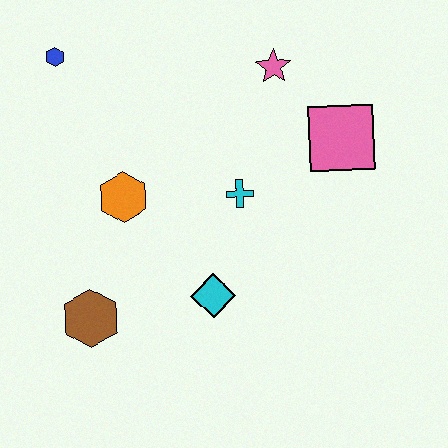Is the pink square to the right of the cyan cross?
Yes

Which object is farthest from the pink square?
The brown hexagon is farthest from the pink square.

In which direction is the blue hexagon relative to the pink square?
The blue hexagon is to the left of the pink square.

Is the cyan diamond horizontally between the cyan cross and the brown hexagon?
Yes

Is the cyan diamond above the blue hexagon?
No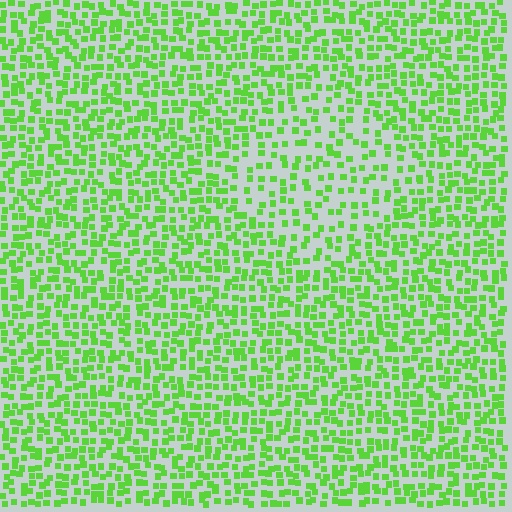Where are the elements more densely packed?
The elements are more densely packed outside the diamond boundary.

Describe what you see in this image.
The image contains small lime elements arranged at two different densities. A diamond-shaped region is visible where the elements are less densely packed than the surrounding area.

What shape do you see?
I see a diamond.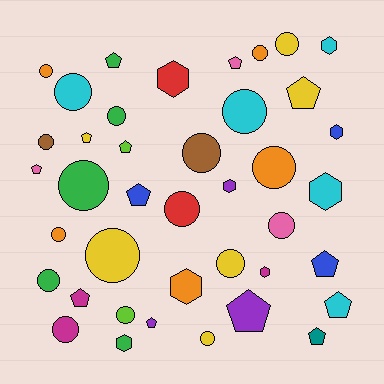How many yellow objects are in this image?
There are 6 yellow objects.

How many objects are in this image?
There are 40 objects.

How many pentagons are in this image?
There are 13 pentagons.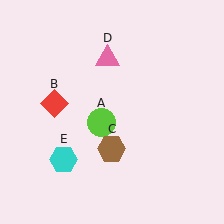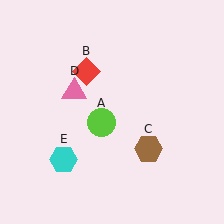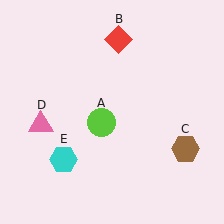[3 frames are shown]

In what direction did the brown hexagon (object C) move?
The brown hexagon (object C) moved right.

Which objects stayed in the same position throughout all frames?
Lime circle (object A) and cyan hexagon (object E) remained stationary.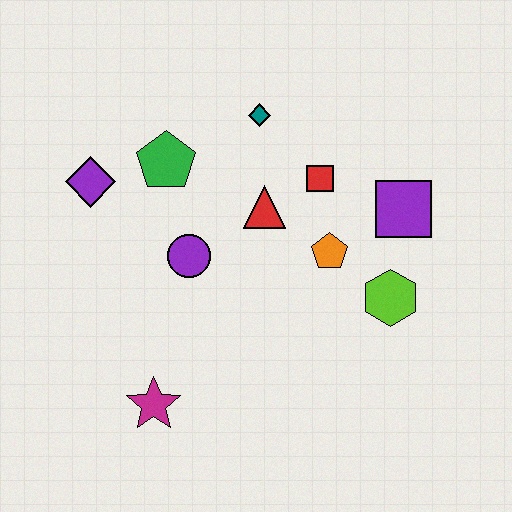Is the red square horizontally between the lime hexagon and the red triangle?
Yes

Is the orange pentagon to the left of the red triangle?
No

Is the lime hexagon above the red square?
No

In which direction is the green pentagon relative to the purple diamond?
The green pentagon is to the right of the purple diamond.